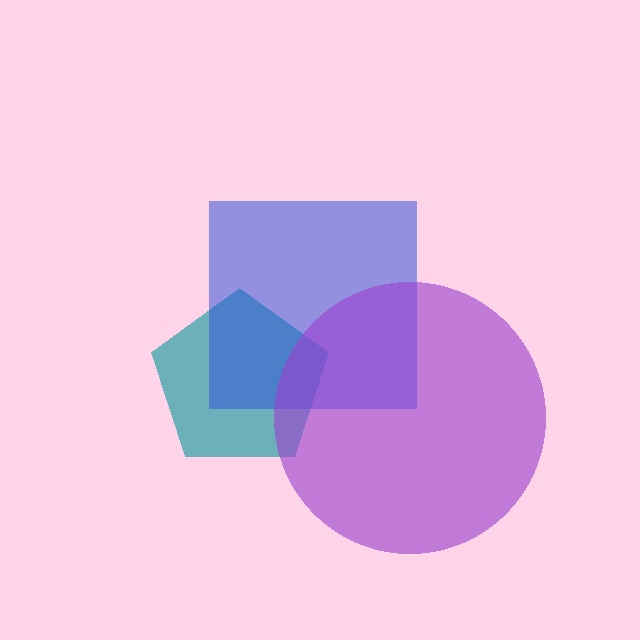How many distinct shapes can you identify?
There are 3 distinct shapes: a teal pentagon, a blue square, a purple circle.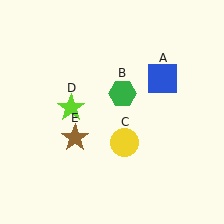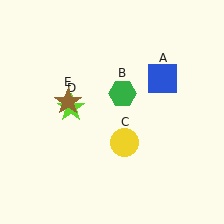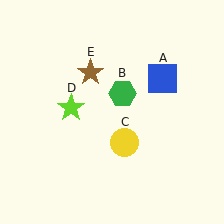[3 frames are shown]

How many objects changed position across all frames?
1 object changed position: brown star (object E).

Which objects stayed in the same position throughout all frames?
Blue square (object A) and green hexagon (object B) and yellow circle (object C) and lime star (object D) remained stationary.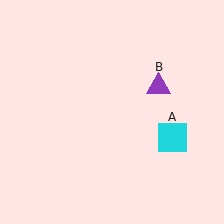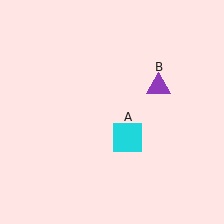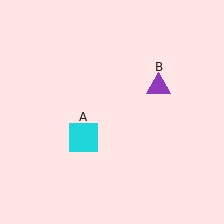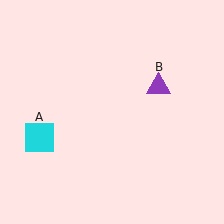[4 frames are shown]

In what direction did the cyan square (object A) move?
The cyan square (object A) moved left.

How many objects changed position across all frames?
1 object changed position: cyan square (object A).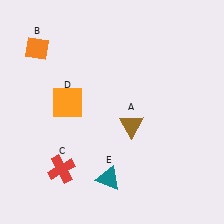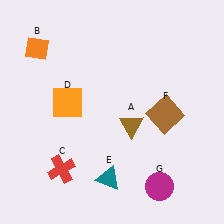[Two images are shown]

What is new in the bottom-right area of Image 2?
A brown square (F) was added in the bottom-right area of Image 2.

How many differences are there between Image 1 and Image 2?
There are 2 differences between the two images.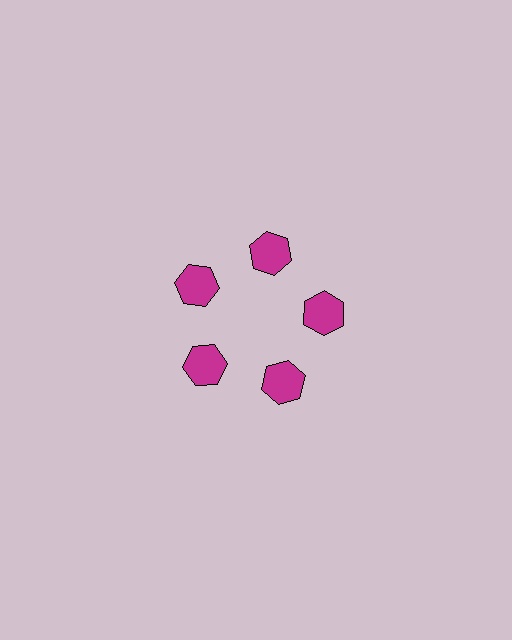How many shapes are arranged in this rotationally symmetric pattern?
There are 5 shapes, arranged in 5 groups of 1.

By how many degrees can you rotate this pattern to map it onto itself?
The pattern maps onto itself every 72 degrees of rotation.